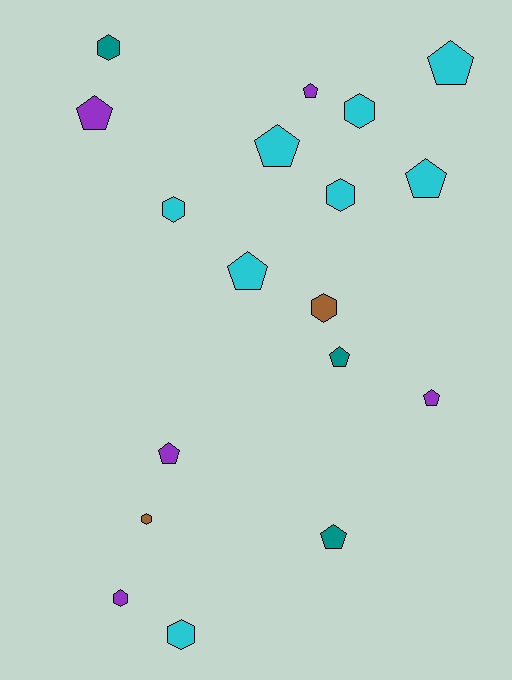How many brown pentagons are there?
There are no brown pentagons.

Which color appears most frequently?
Cyan, with 8 objects.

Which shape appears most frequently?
Pentagon, with 10 objects.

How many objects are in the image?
There are 18 objects.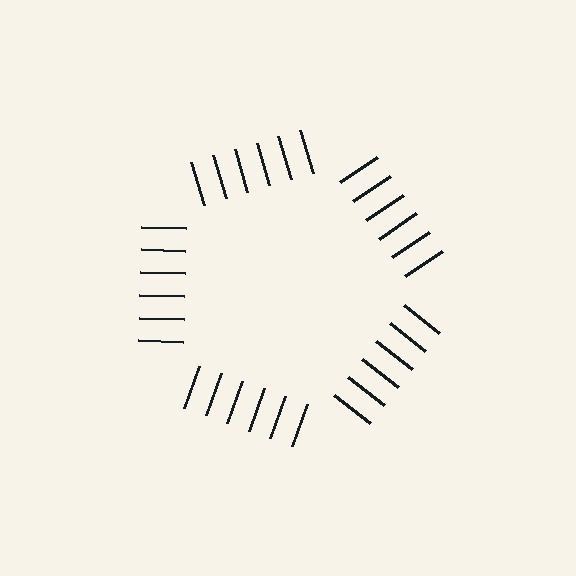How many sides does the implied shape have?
5 sides — the line-ends trace a pentagon.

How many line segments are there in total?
30 — 6 along each of the 5 edges.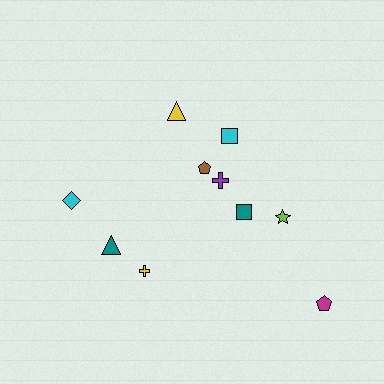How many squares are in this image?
There are 2 squares.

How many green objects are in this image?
There are no green objects.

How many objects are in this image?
There are 10 objects.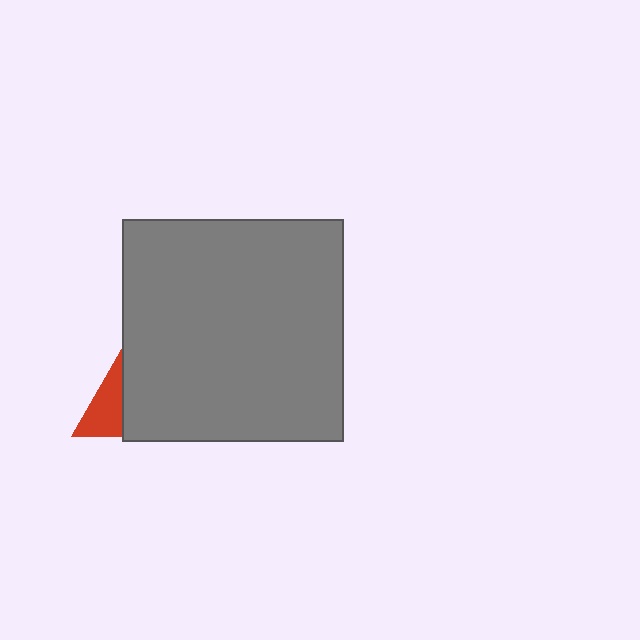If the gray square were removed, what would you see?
You would see the complete red triangle.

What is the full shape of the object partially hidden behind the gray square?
The partially hidden object is a red triangle.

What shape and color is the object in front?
The object in front is a gray square.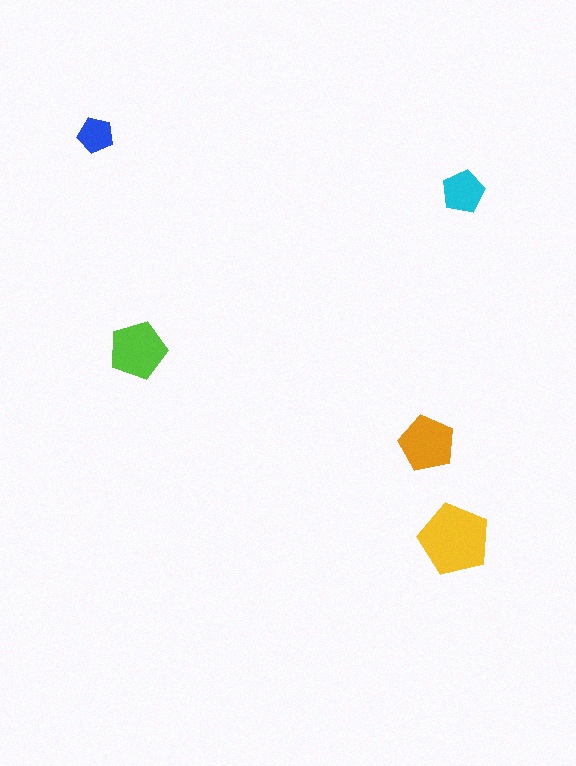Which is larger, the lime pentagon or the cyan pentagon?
The lime one.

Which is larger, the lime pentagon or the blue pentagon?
The lime one.